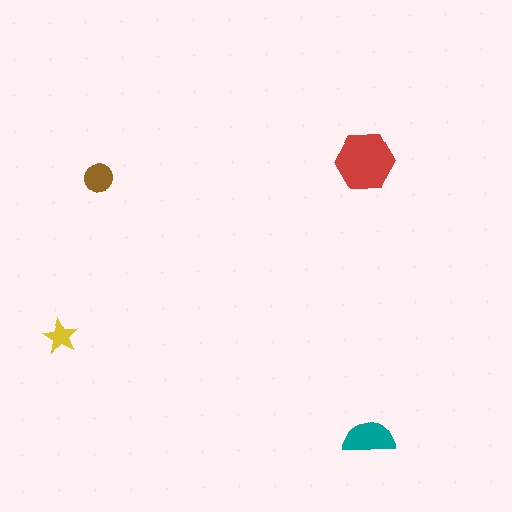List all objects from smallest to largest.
The yellow star, the brown circle, the teal semicircle, the red hexagon.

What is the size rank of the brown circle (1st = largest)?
3rd.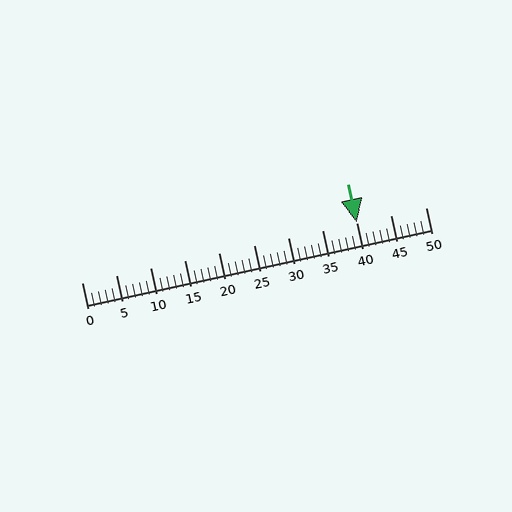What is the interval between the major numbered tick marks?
The major tick marks are spaced 5 units apart.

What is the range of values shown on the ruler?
The ruler shows values from 0 to 50.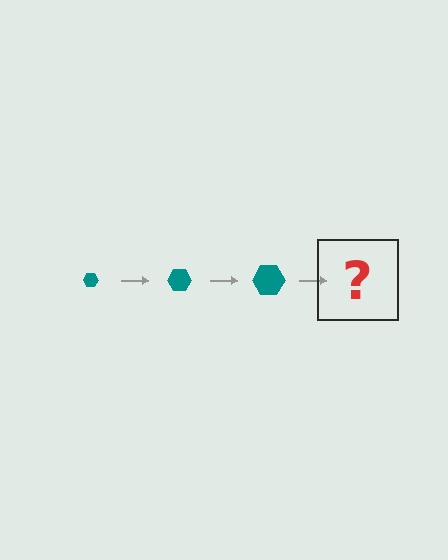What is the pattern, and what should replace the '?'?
The pattern is that the hexagon gets progressively larger each step. The '?' should be a teal hexagon, larger than the previous one.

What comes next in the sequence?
The next element should be a teal hexagon, larger than the previous one.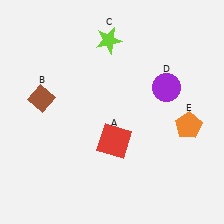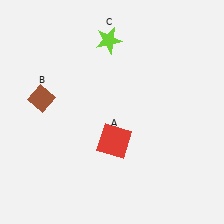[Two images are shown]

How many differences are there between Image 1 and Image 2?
There are 2 differences between the two images.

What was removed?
The purple circle (D), the orange pentagon (E) were removed in Image 2.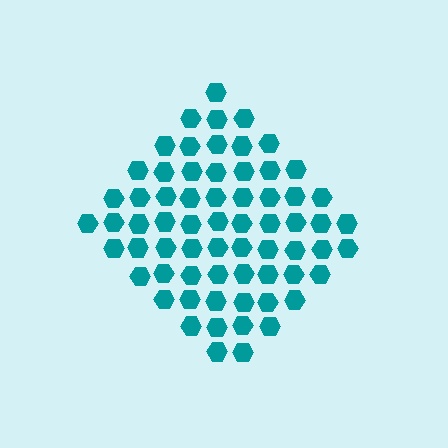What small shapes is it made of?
It is made of small hexagons.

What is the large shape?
The large shape is a diamond.